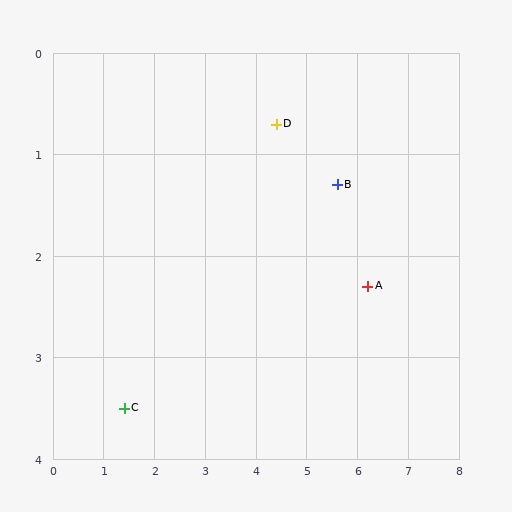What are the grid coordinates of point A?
Point A is at approximately (6.2, 2.3).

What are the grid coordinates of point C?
Point C is at approximately (1.4, 3.5).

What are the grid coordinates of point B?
Point B is at approximately (5.6, 1.3).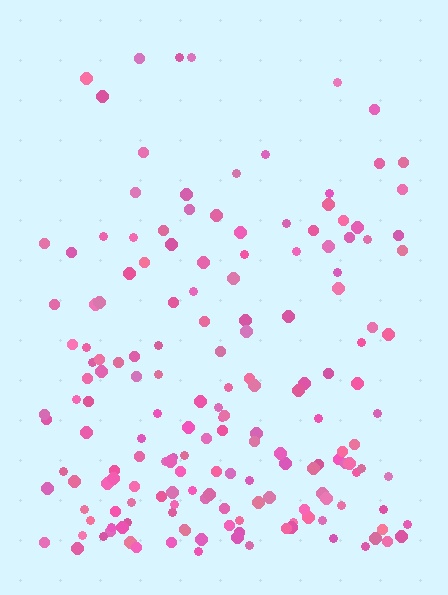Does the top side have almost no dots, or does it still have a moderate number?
Still a moderate number, just noticeably fewer than the bottom.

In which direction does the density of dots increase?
From top to bottom, with the bottom side densest.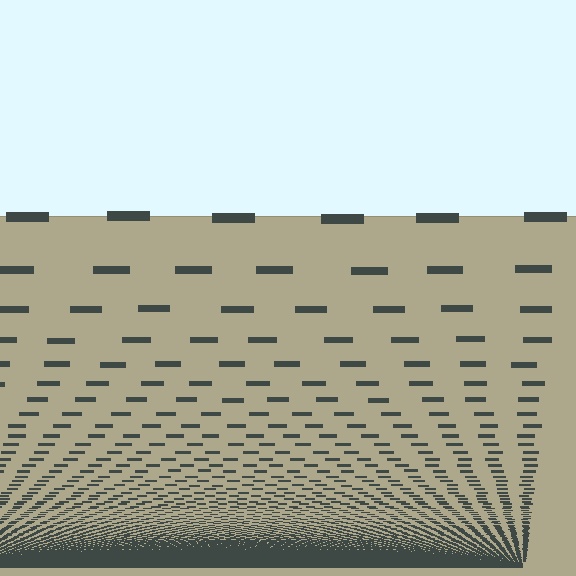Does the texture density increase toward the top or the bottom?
Density increases toward the bottom.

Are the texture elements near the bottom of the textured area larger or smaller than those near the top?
Smaller. The gradient is inverted — elements near the bottom are smaller and denser.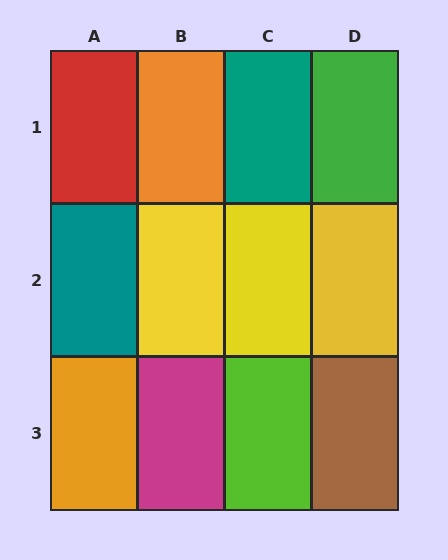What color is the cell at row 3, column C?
Lime.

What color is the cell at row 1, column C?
Teal.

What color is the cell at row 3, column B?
Magenta.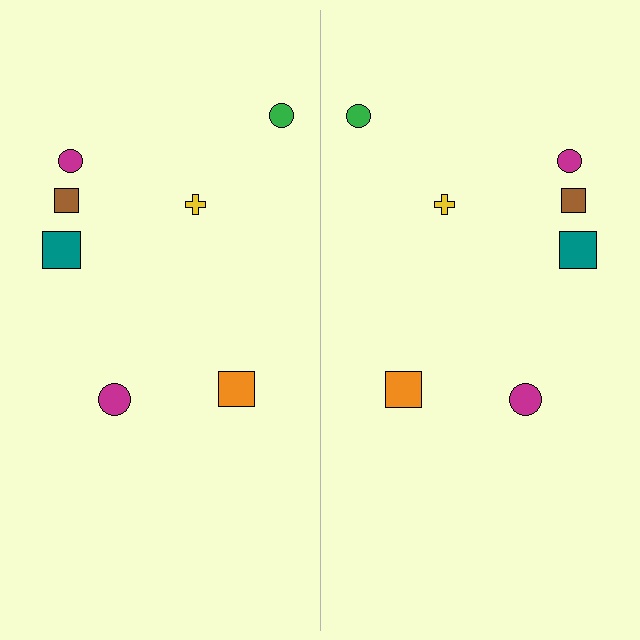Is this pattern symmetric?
Yes, this pattern has bilateral (reflection) symmetry.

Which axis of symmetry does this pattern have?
The pattern has a vertical axis of symmetry running through the center of the image.